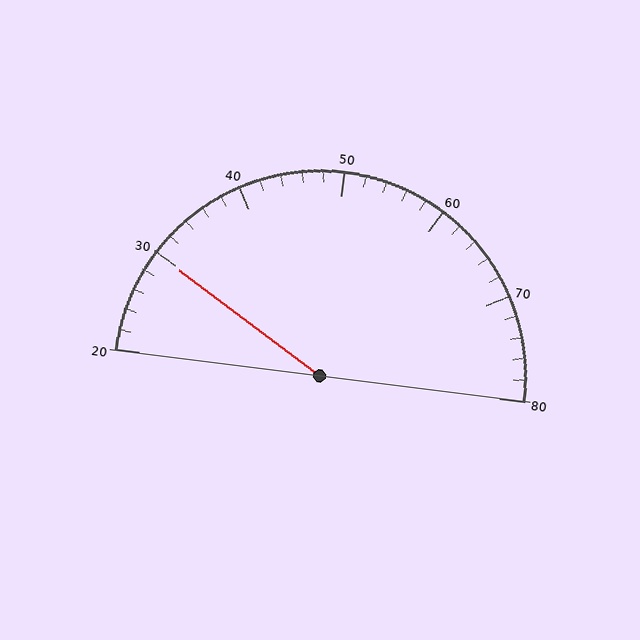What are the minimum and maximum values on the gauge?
The gauge ranges from 20 to 80.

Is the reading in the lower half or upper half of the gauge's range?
The reading is in the lower half of the range (20 to 80).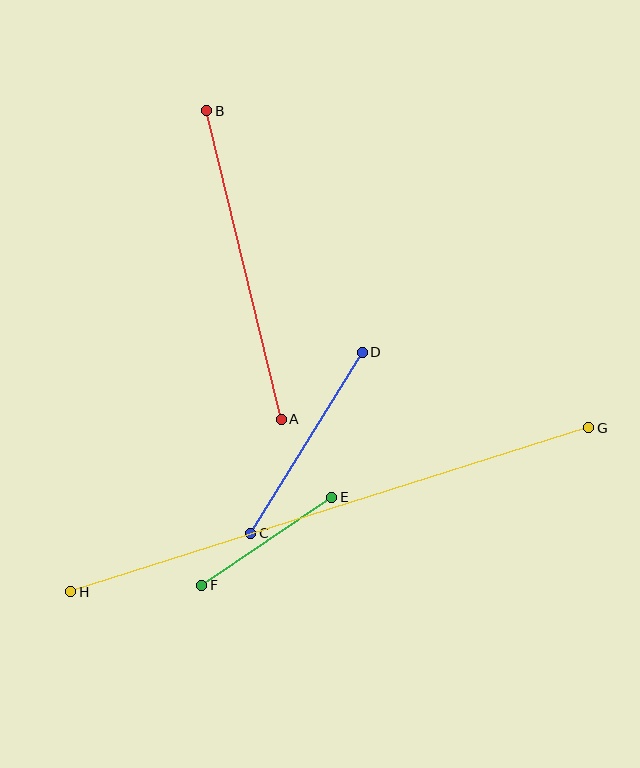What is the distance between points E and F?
The distance is approximately 157 pixels.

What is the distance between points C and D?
The distance is approximately 212 pixels.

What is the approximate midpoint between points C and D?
The midpoint is at approximately (307, 443) pixels.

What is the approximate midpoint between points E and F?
The midpoint is at approximately (267, 541) pixels.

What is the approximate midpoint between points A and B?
The midpoint is at approximately (244, 265) pixels.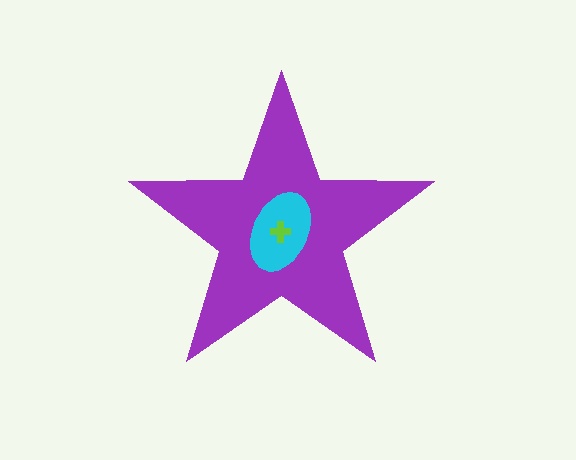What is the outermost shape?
The purple star.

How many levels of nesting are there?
3.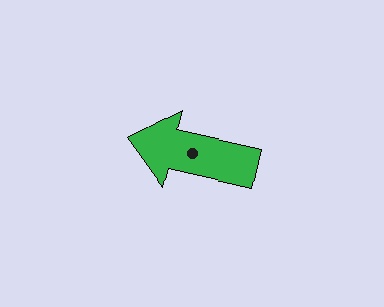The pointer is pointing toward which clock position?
Roughly 9 o'clock.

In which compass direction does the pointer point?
West.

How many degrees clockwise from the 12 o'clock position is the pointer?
Approximately 283 degrees.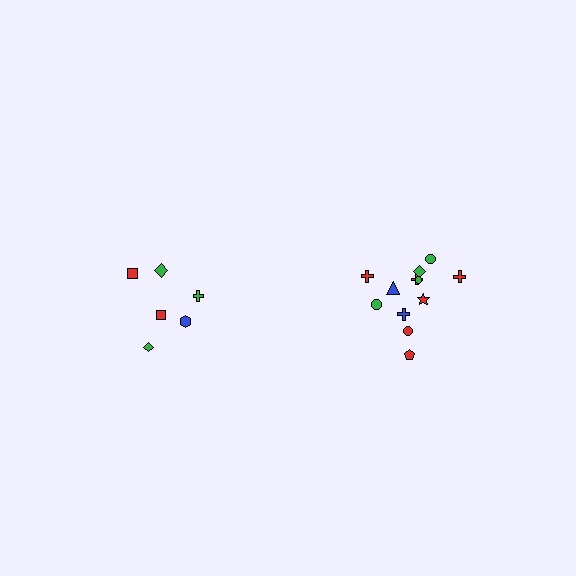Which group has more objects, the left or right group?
The right group.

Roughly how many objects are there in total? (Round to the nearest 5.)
Roughly 20 objects in total.